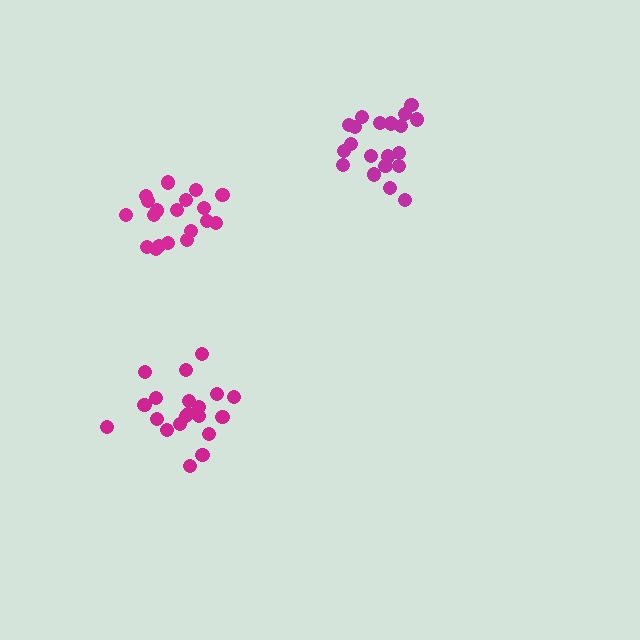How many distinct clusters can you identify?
There are 3 distinct clusters.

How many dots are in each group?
Group 1: 20 dots, Group 2: 19 dots, Group 3: 20 dots (59 total).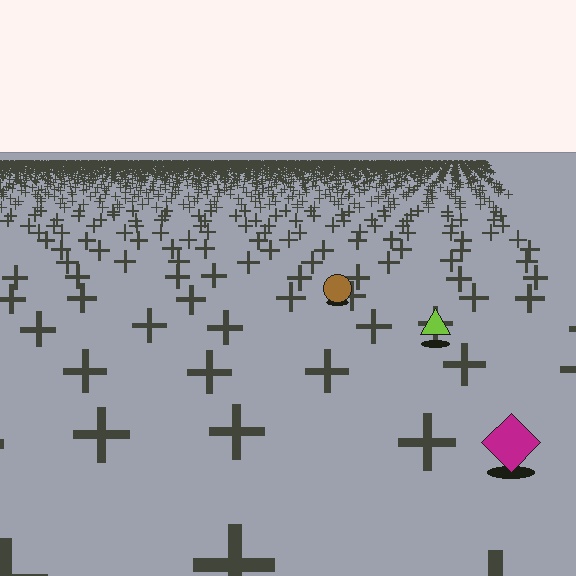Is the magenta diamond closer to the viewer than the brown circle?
Yes. The magenta diamond is closer — you can tell from the texture gradient: the ground texture is coarser near it.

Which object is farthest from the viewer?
The brown circle is farthest from the viewer. It appears smaller and the ground texture around it is denser.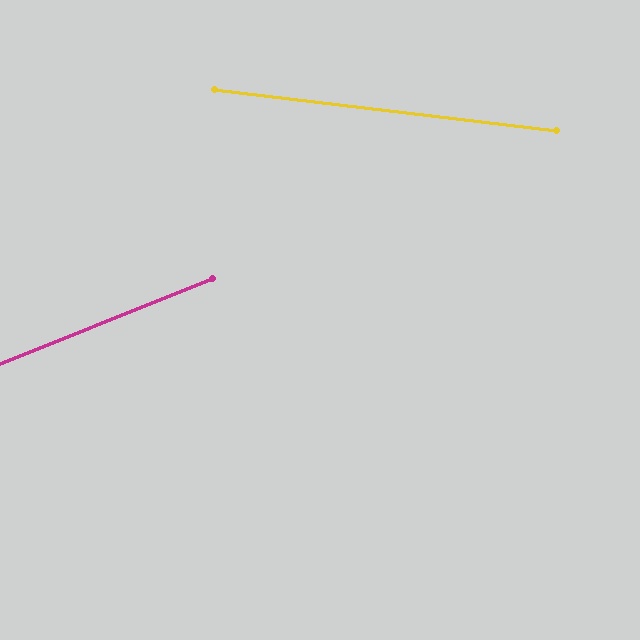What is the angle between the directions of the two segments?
Approximately 29 degrees.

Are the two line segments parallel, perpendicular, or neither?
Neither parallel nor perpendicular — they differ by about 29°.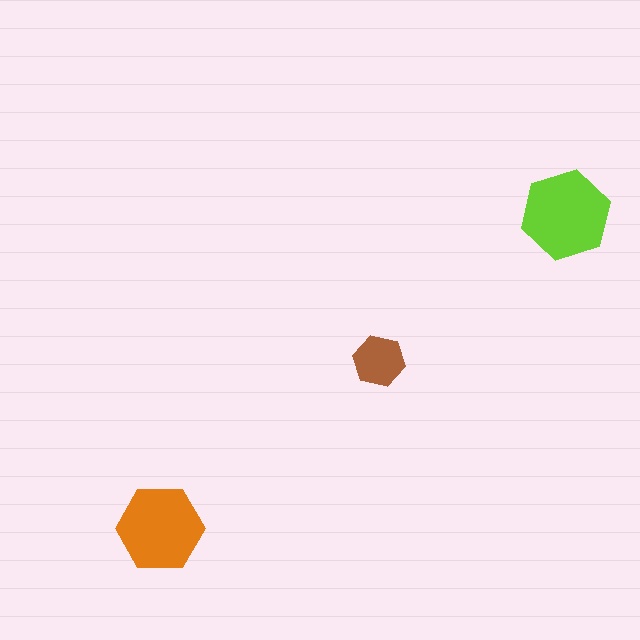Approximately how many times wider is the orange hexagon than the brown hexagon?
About 1.5 times wider.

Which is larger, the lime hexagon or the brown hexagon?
The lime one.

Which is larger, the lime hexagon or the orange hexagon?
The lime one.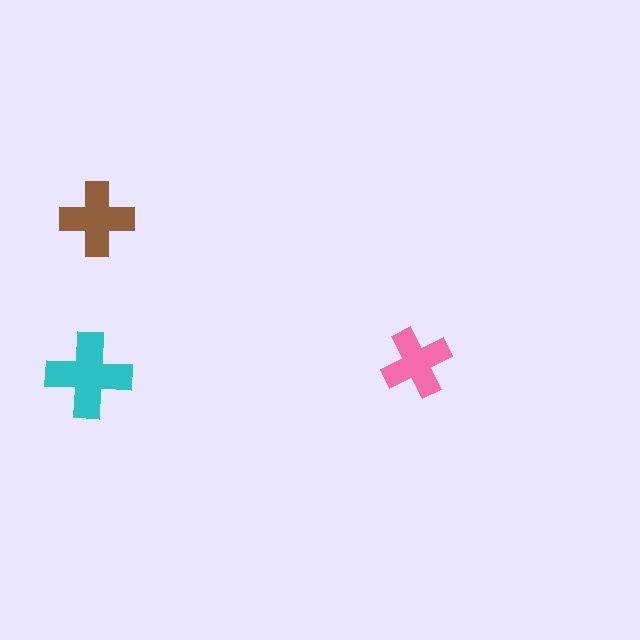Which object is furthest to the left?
The cyan cross is leftmost.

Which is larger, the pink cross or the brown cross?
The brown one.